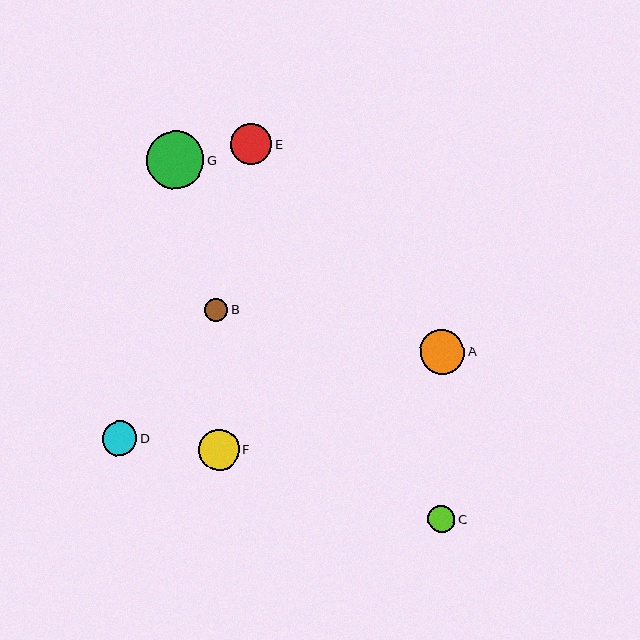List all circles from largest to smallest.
From largest to smallest: G, A, F, E, D, C, B.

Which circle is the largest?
Circle G is the largest with a size of approximately 58 pixels.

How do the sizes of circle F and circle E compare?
Circle F and circle E are approximately the same size.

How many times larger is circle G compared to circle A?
Circle G is approximately 1.3 times the size of circle A.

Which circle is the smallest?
Circle B is the smallest with a size of approximately 23 pixels.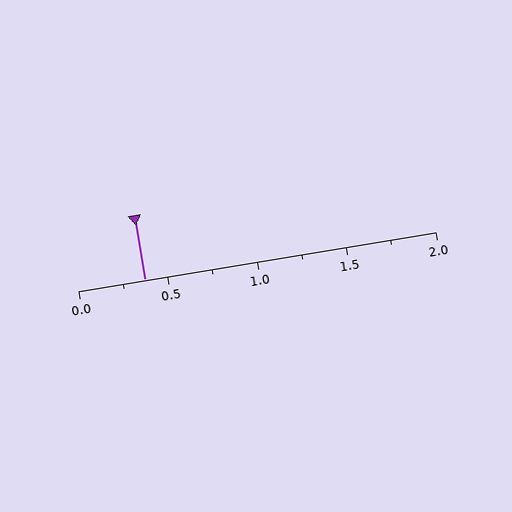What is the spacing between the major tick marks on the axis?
The major ticks are spaced 0.5 apart.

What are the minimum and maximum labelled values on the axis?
The axis runs from 0.0 to 2.0.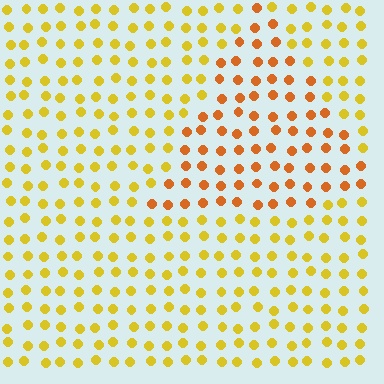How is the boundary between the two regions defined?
The boundary is defined purely by a slight shift in hue (about 30 degrees). Spacing, size, and orientation are identical on both sides.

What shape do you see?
I see a triangle.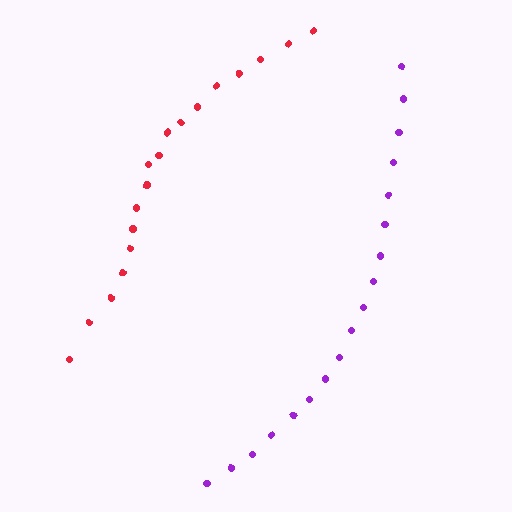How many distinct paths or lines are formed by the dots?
There are 2 distinct paths.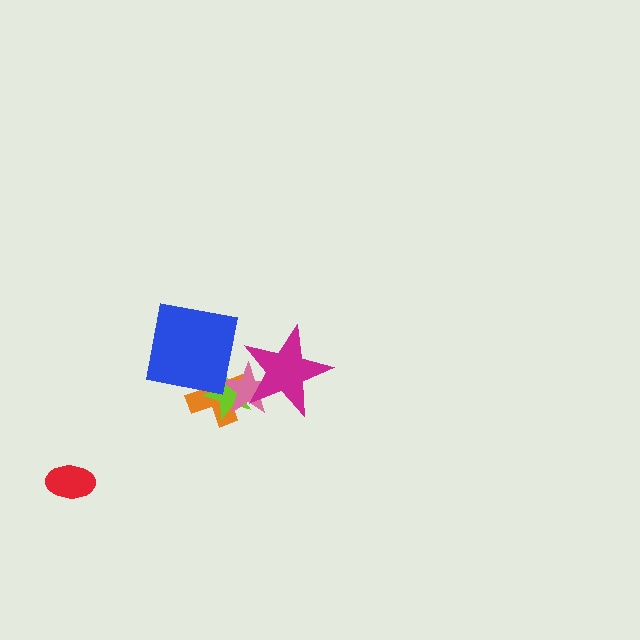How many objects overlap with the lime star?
3 objects overlap with the lime star.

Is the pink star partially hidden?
Yes, it is partially covered by another shape.